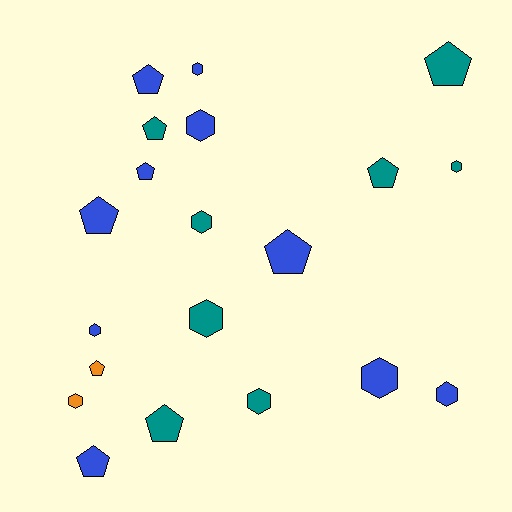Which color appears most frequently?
Blue, with 10 objects.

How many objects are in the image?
There are 20 objects.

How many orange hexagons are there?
There is 1 orange hexagon.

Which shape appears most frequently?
Hexagon, with 10 objects.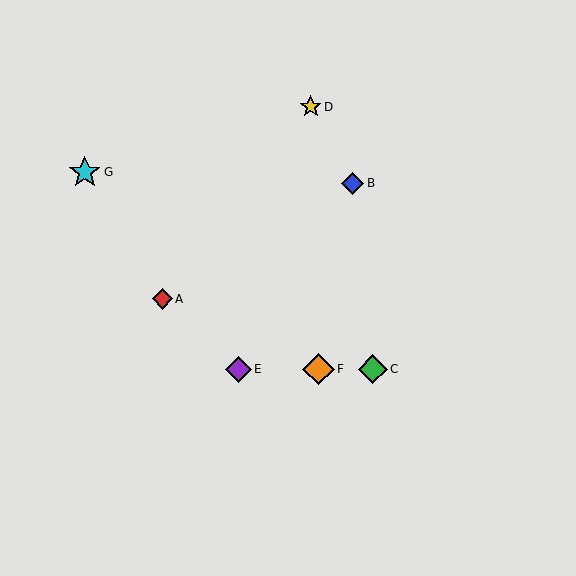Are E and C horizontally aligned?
Yes, both are at y≈369.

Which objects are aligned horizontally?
Objects C, E, F are aligned horizontally.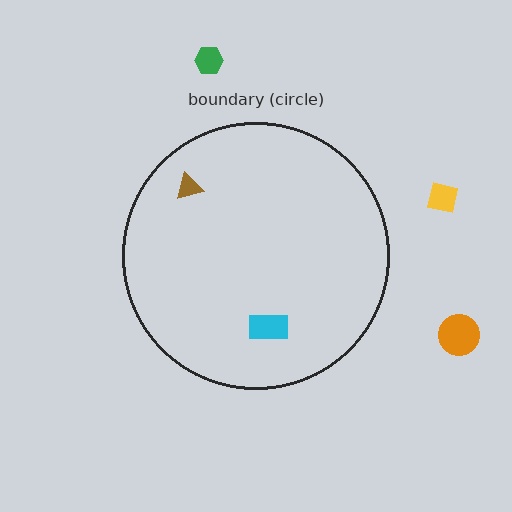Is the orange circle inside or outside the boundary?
Outside.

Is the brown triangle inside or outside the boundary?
Inside.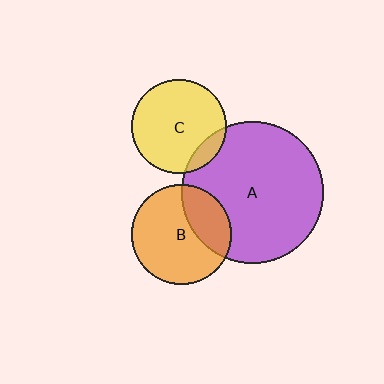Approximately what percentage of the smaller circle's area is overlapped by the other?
Approximately 10%.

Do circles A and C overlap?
Yes.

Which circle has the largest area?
Circle A (purple).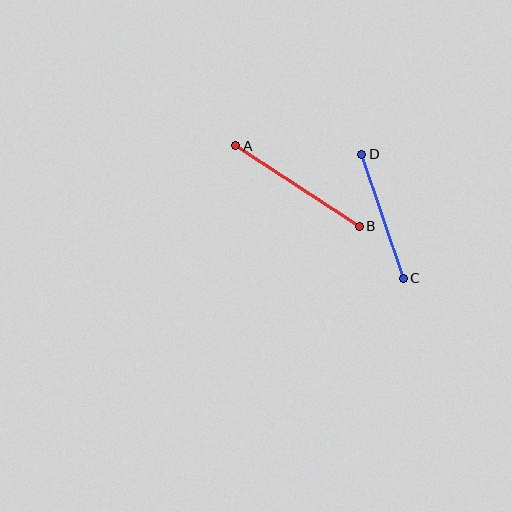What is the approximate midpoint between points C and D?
The midpoint is at approximately (383, 216) pixels.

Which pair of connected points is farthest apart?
Points A and B are farthest apart.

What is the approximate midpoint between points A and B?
The midpoint is at approximately (298, 186) pixels.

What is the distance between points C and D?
The distance is approximately 131 pixels.